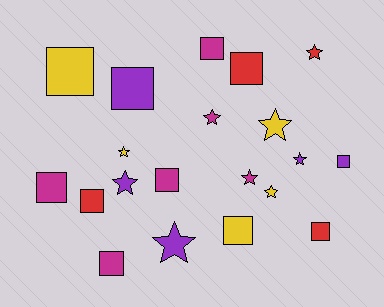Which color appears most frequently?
Magenta, with 6 objects.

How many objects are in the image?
There are 20 objects.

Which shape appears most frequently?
Square, with 11 objects.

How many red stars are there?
There is 1 red star.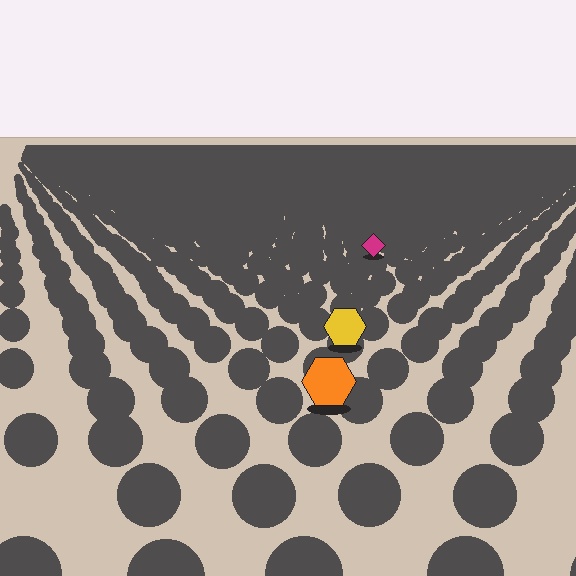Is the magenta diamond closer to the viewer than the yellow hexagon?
No. The yellow hexagon is closer — you can tell from the texture gradient: the ground texture is coarser near it.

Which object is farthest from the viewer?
The magenta diamond is farthest from the viewer. It appears smaller and the ground texture around it is denser.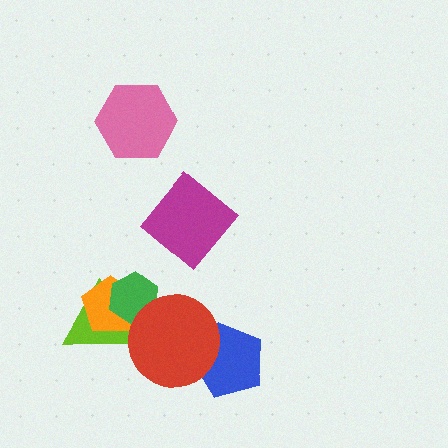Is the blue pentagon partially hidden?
Yes, it is partially covered by another shape.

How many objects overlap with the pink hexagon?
0 objects overlap with the pink hexagon.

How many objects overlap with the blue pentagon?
1 object overlaps with the blue pentagon.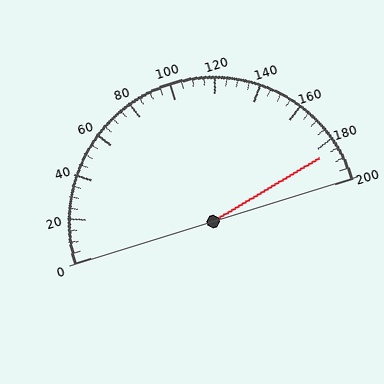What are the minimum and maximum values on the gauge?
The gauge ranges from 0 to 200.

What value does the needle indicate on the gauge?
The needle indicates approximately 185.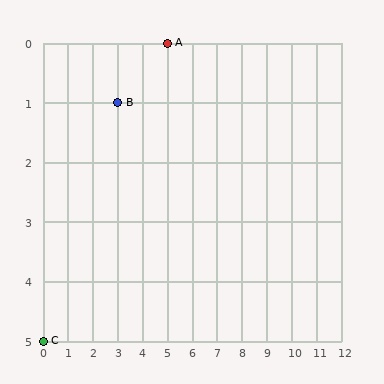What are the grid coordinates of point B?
Point B is at grid coordinates (3, 1).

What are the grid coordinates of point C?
Point C is at grid coordinates (0, 5).